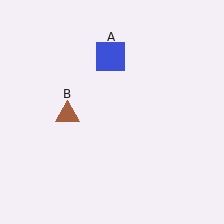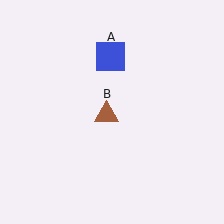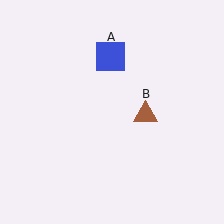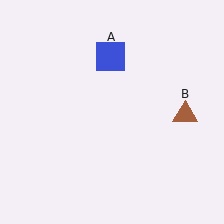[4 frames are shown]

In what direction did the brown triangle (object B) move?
The brown triangle (object B) moved right.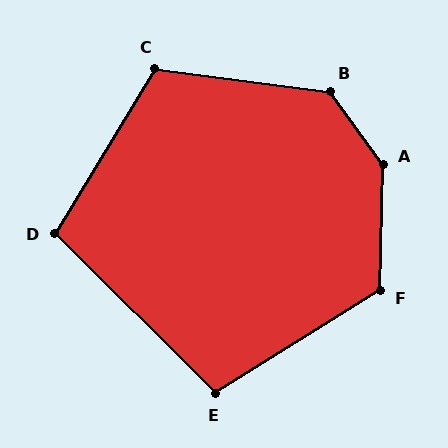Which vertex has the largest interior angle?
A, at approximately 143 degrees.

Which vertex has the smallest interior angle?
E, at approximately 103 degrees.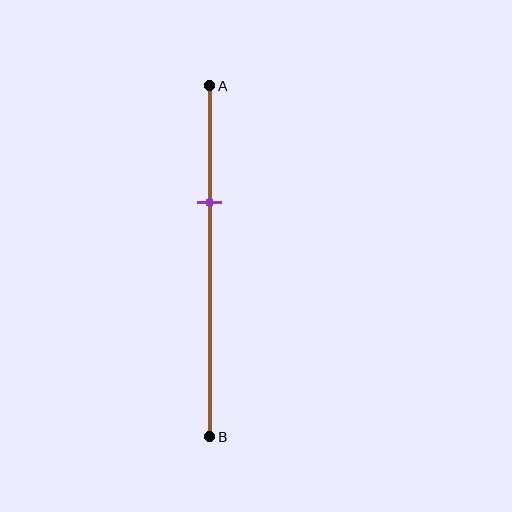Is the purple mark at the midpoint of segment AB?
No, the mark is at about 35% from A, not at the 50% midpoint.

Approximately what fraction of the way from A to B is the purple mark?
The purple mark is approximately 35% of the way from A to B.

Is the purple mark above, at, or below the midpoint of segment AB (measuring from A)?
The purple mark is above the midpoint of segment AB.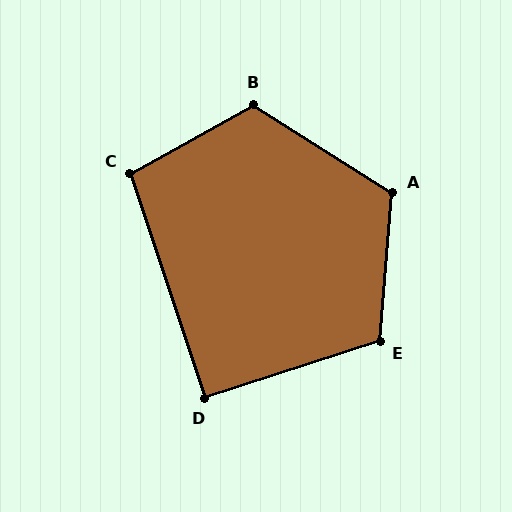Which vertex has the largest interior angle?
B, at approximately 119 degrees.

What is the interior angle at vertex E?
Approximately 113 degrees (obtuse).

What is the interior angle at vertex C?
Approximately 100 degrees (obtuse).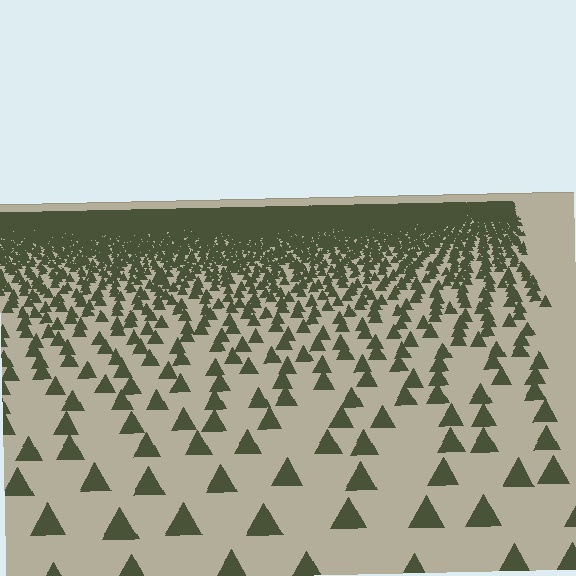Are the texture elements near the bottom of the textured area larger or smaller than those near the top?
Larger. Near the bottom, elements are closer to the viewer and appear at a bigger on-screen size.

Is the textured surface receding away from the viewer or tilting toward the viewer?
The surface is receding away from the viewer. Texture elements get smaller and denser toward the top.